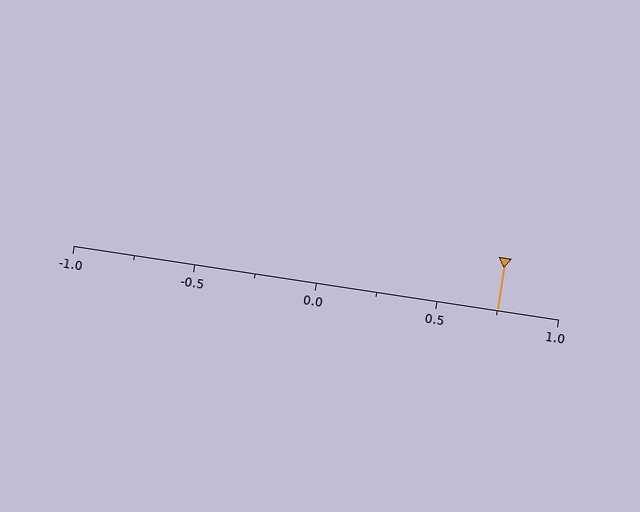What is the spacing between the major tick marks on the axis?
The major ticks are spaced 0.5 apart.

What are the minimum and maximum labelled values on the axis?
The axis runs from -1.0 to 1.0.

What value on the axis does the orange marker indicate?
The marker indicates approximately 0.75.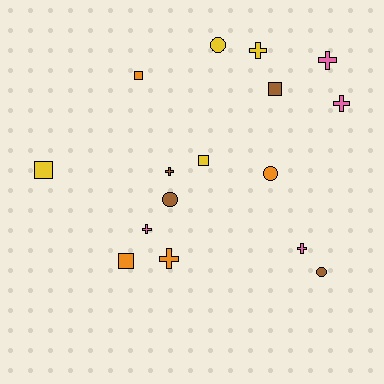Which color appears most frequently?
Brown, with 4 objects.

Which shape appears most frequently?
Cross, with 7 objects.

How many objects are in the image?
There are 16 objects.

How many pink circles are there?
There are no pink circles.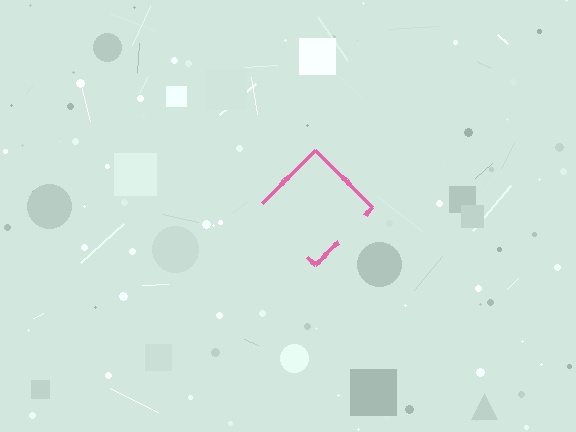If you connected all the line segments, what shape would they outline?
They would outline a diamond.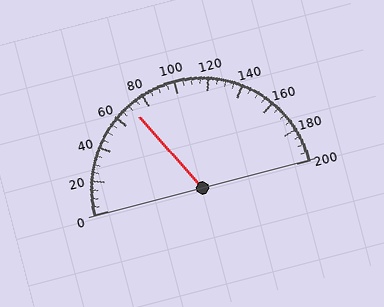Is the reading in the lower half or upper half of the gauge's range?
The reading is in the lower half of the range (0 to 200).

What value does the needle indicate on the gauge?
The needle indicates approximately 70.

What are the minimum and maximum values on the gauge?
The gauge ranges from 0 to 200.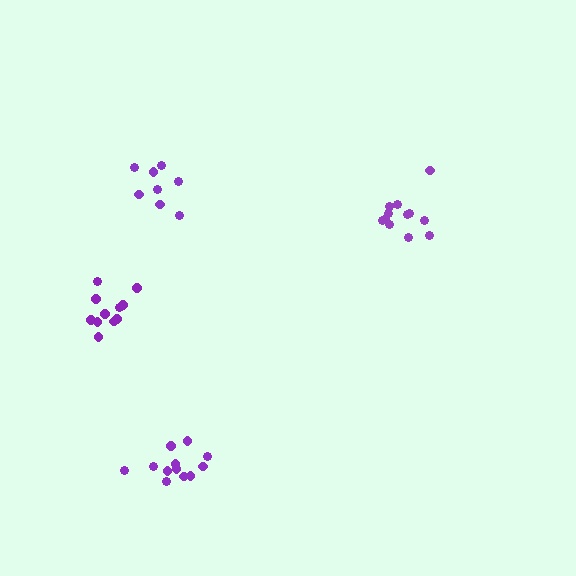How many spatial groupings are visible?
There are 4 spatial groupings.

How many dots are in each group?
Group 1: 11 dots, Group 2: 12 dots, Group 3: 8 dots, Group 4: 12 dots (43 total).